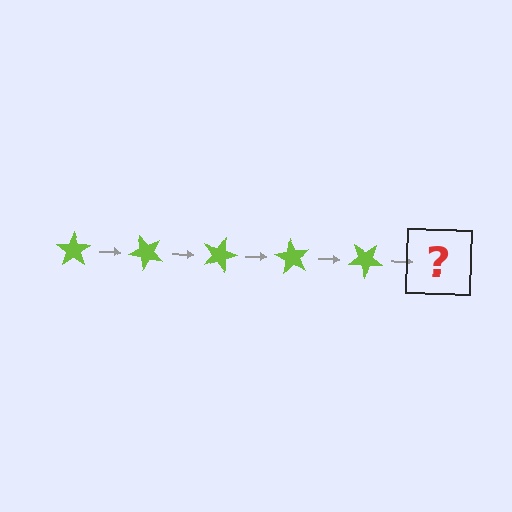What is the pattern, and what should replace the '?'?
The pattern is that the star rotates 45 degrees each step. The '?' should be a lime star rotated 225 degrees.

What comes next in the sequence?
The next element should be a lime star rotated 225 degrees.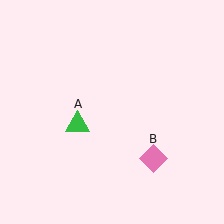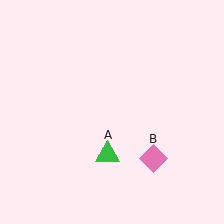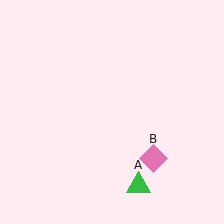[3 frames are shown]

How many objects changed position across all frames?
1 object changed position: green triangle (object A).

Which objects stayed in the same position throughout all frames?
Pink diamond (object B) remained stationary.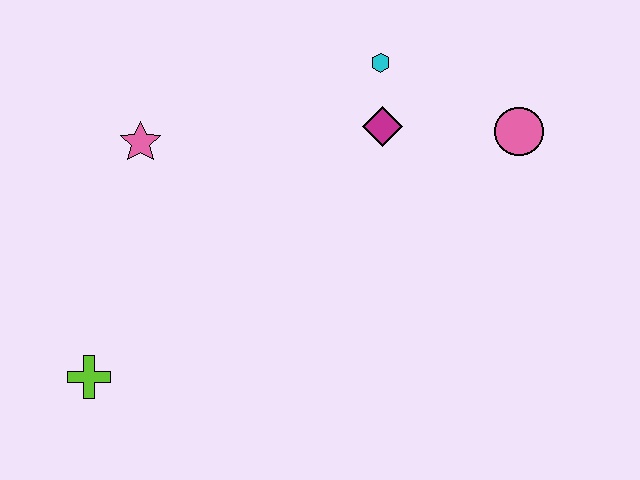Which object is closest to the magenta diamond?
The cyan hexagon is closest to the magenta diamond.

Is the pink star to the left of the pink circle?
Yes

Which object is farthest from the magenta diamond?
The lime cross is farthest from the magenta diamond.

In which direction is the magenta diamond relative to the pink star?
The magenta diamond is to the right of the pink star.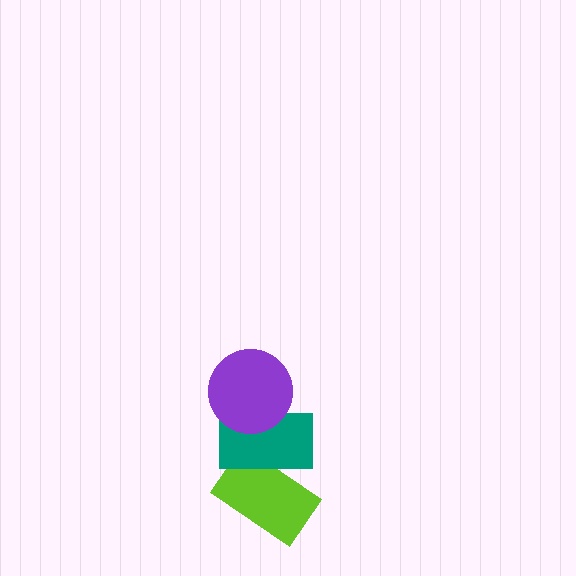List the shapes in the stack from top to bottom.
From top to bottom: the purple circle, the teal rectangle, the lime rectangle.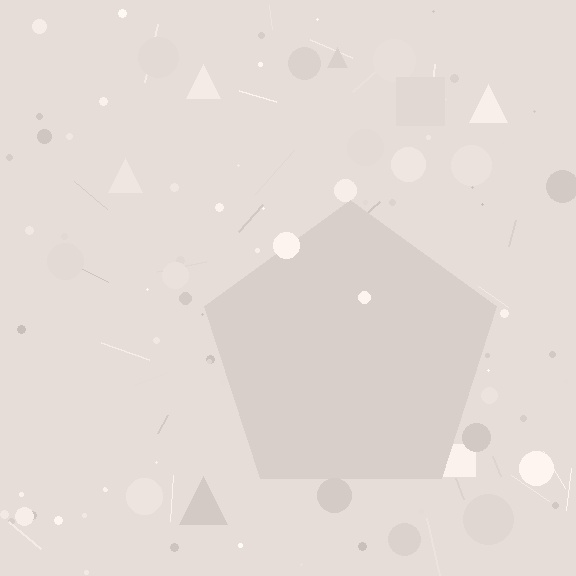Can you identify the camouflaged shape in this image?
The camouflaged shape is a pentagon.